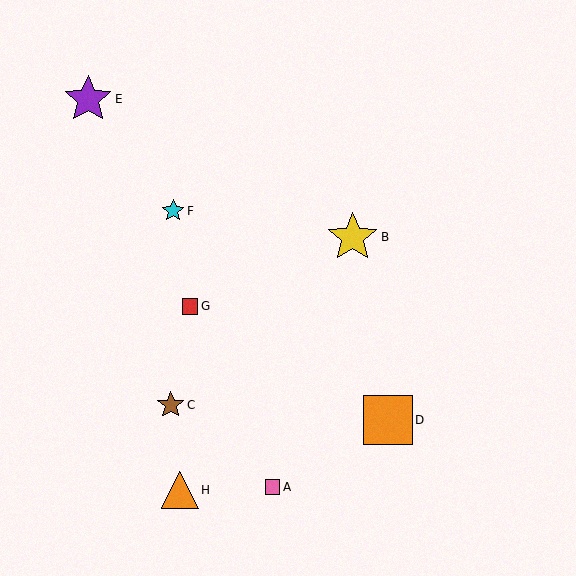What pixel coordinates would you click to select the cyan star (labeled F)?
Click at (173, 211) to select the cyan star F.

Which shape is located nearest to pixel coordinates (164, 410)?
The brown star (labeled C) at (171, 405) is nearest to that location.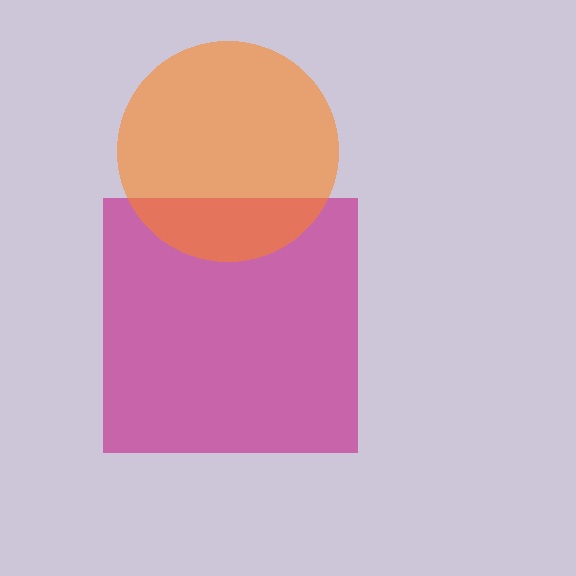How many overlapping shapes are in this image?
There are 2 overlapping shapes in the image.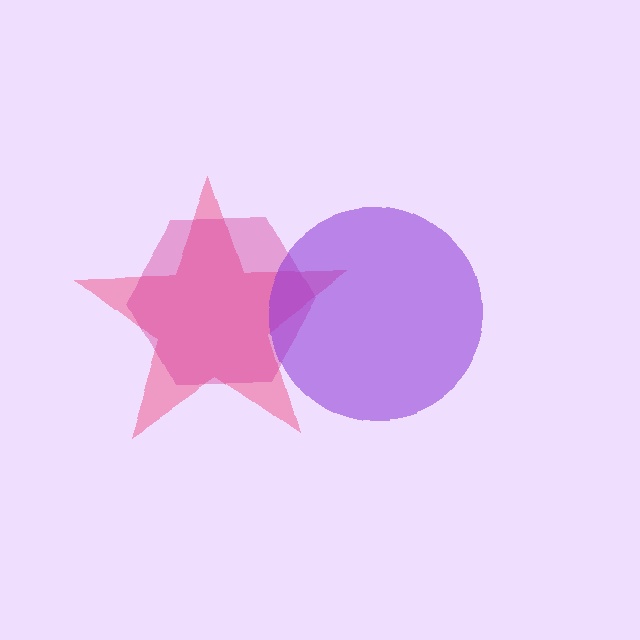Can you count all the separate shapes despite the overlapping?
Yes, there are 3 separate shapes.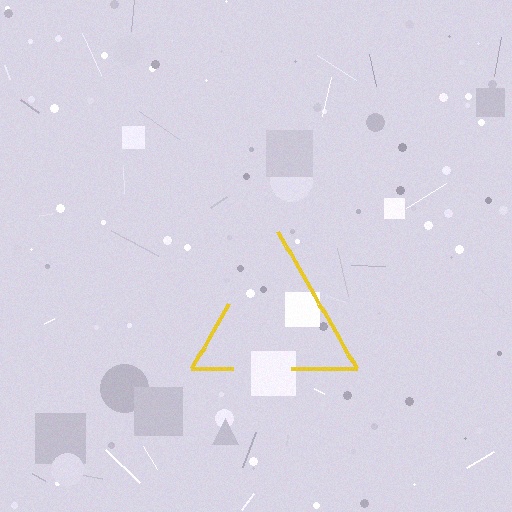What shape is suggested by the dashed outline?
The dashed outline suggests a triangle.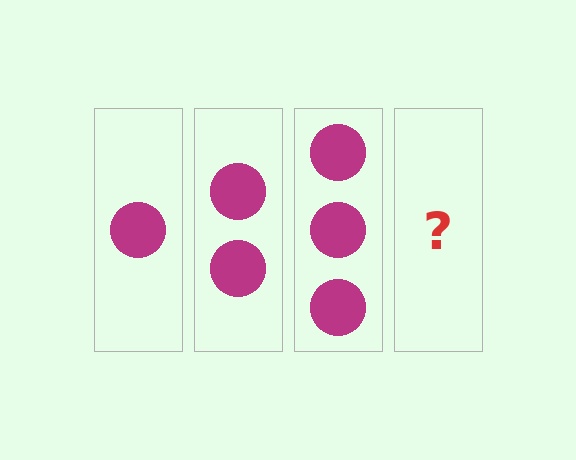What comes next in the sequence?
The next element should be 4 circles.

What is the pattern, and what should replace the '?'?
The pattern is that each step adds one more circle. The '?' should be 4 circles.